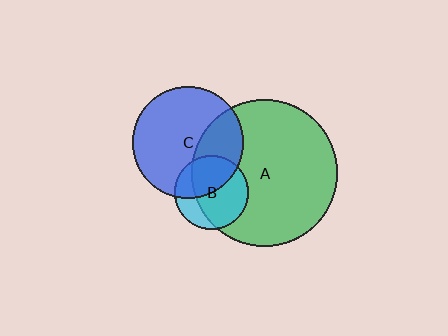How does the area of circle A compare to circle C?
Approximately 1.7 times.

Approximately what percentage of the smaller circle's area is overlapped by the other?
Approximately 75%.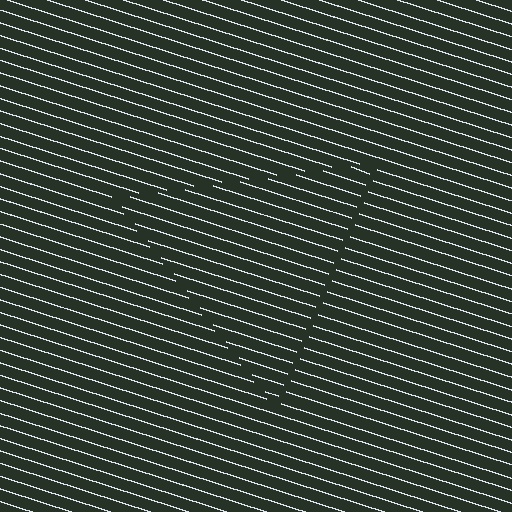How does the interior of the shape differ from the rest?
The interior of the shape contains the same grating, shifted by half a period — the contour is defined by the phase discontinuity where line-ends from the inner and outer gratings abut.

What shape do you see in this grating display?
An illusory triangle. The interior of the shape contains the same grating, shifted by half a period — the contour is defined by the phase discontinuity where line-ends from the inner and outer gratings abut.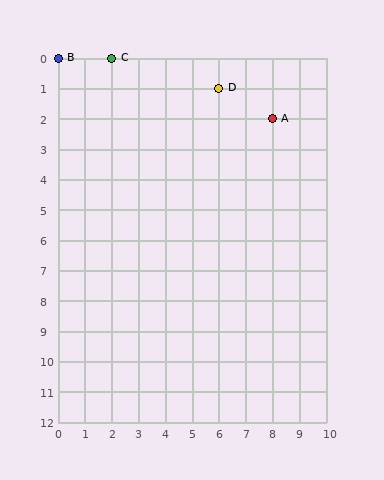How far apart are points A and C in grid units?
Points A and C are 6 columns and 2 rows apart (about 6.3 grid units diagonally).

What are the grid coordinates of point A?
Point A is at grid coordinates (8, 2).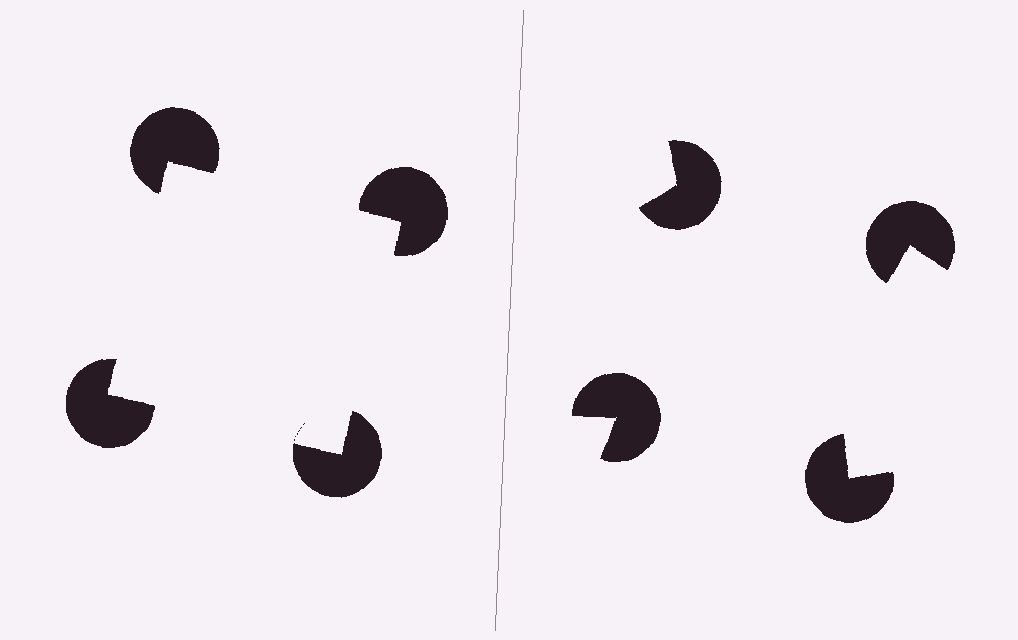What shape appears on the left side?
An illusory square.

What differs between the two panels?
The pac-man discs are positioned identically on both sides; only the wedge orientations differ. On the left they align to a square; on the right they are misaligned.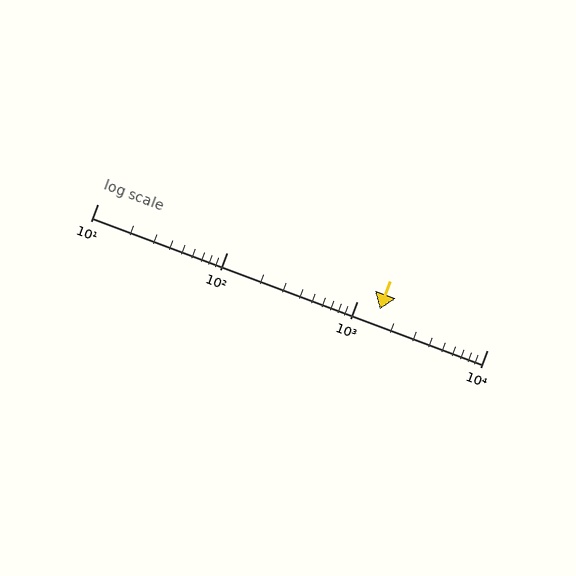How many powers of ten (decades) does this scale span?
The scale spans 3 decades, from 10 to 10000.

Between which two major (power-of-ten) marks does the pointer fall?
The pointer is between 1000 and 10000.